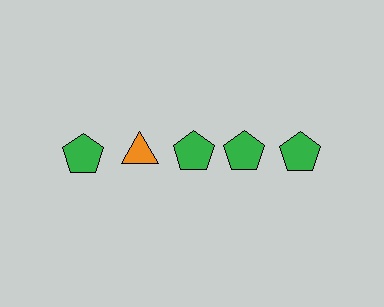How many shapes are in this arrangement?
There are 5 shapes arranged in a grid pattern.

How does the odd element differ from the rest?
It differs in both color (orange instead of green) and shape (triangle instead of pentagon).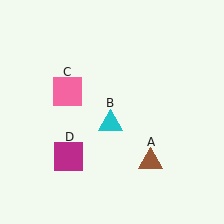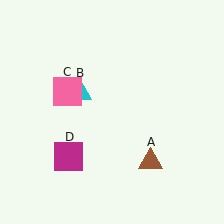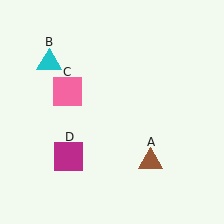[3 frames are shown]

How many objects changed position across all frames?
1 object changed position: cyan triangle (object B).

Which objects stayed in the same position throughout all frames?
Brown triangle (object A) and pink square (object C) and magenta square (object D) remained stationary.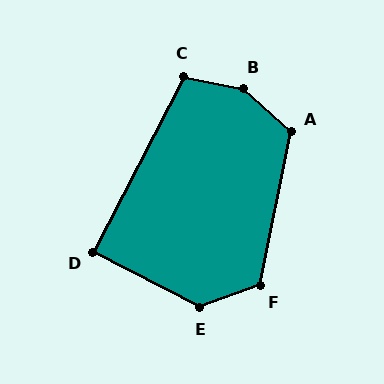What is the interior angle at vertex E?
Approximately 132 degrees (obtuse).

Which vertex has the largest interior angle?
B, at approximately 148 degrees.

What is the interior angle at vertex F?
Approximately 121 degrees (obtuse).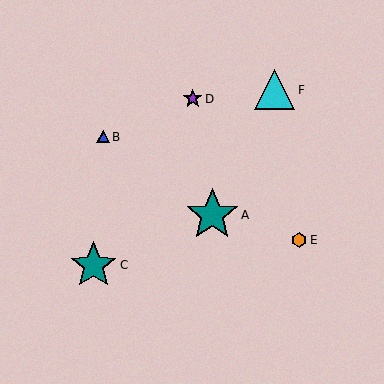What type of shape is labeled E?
Shape E is an orange hexagon.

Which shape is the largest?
The teal star (labeled A) is the largest.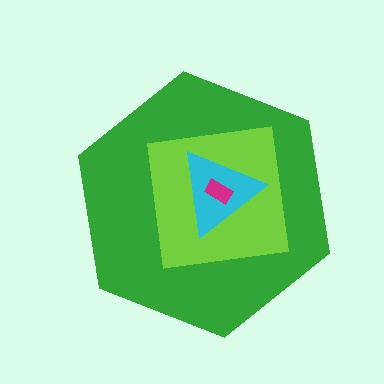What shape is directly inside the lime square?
The cyan triangle.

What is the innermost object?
The magenta rectangle.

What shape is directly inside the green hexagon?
The lime square.